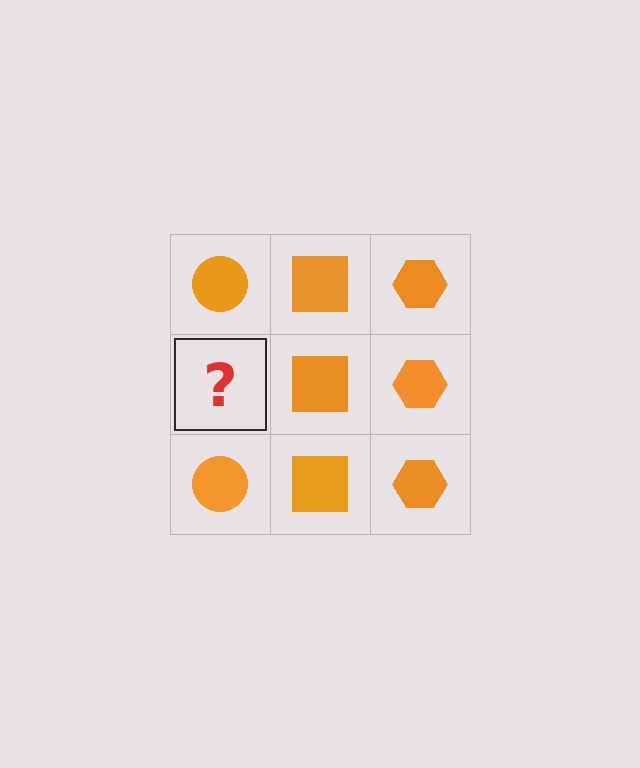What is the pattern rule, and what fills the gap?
The rule is that each column has a consistent shape. The gap should be filled with an orange circle.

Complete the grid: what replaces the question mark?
The question mark should be replaced with an orange circle.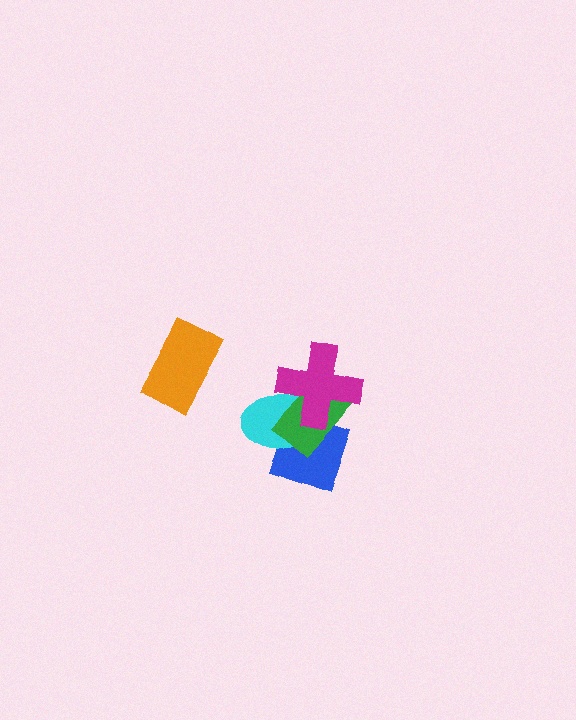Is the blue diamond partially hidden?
Yes, it is partially covered by another shape.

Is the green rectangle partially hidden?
Yes, it is partially covered by another shape.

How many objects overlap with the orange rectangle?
0 objects overlap with the orange rectangle.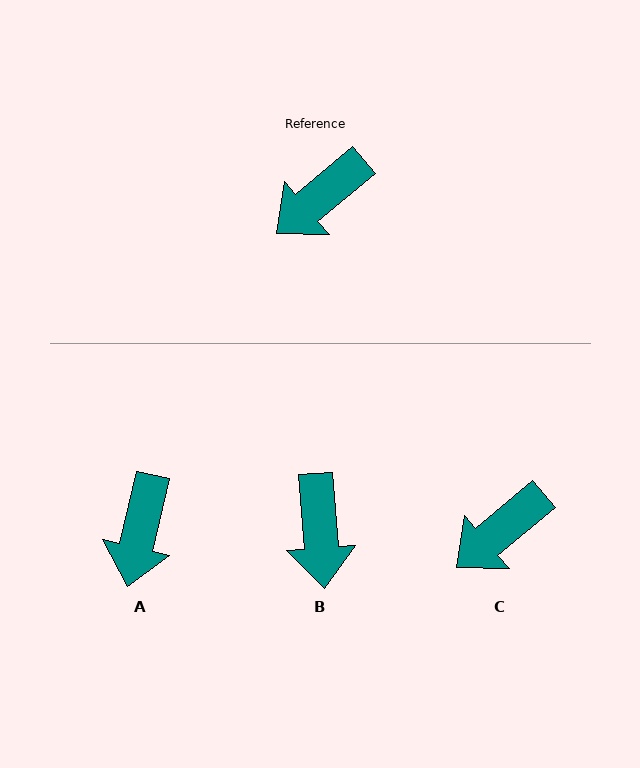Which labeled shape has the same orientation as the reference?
C.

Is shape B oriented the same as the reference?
No, it is off by about 54 degrees.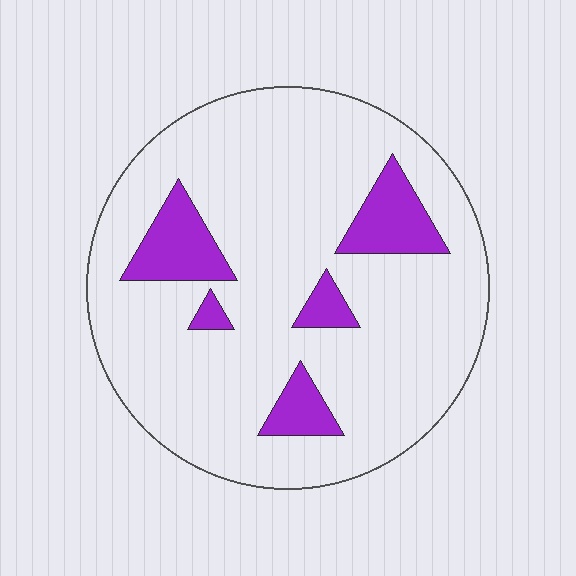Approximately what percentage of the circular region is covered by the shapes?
Approximately 15%.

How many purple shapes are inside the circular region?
5.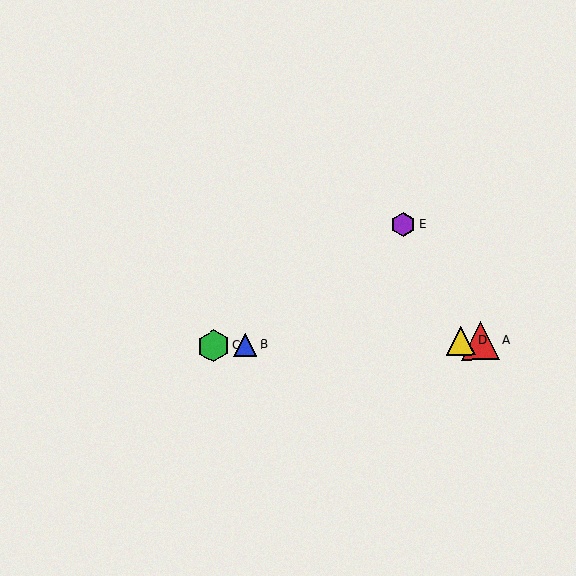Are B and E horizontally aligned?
No, B is at y≈345 and E is at y≈224.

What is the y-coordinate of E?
Object E is at y≈224.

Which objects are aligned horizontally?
Objects A, B, C, D are aligned horizontally.